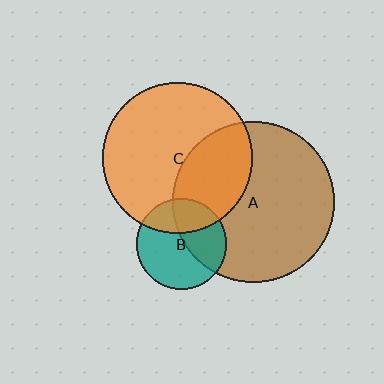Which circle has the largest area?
Circle A (brown).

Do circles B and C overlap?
Yes.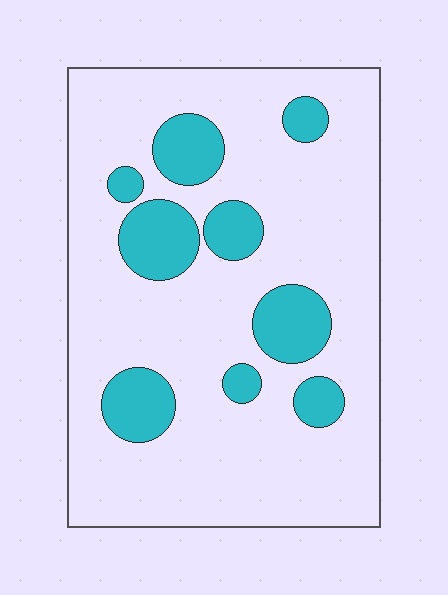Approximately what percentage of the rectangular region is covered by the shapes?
Approximately 20%.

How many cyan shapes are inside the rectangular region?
9.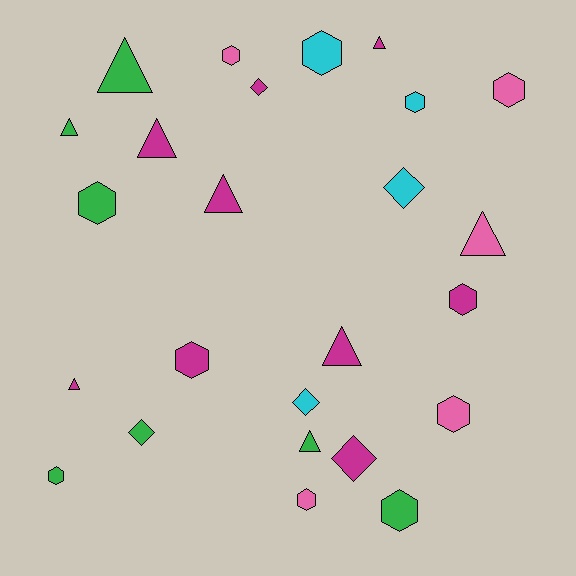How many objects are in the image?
There are 25 objects.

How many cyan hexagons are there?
There are 2 cyan hexagons.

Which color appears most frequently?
Magenta, with 9 objects.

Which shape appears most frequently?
Hexagon, with 11 objects.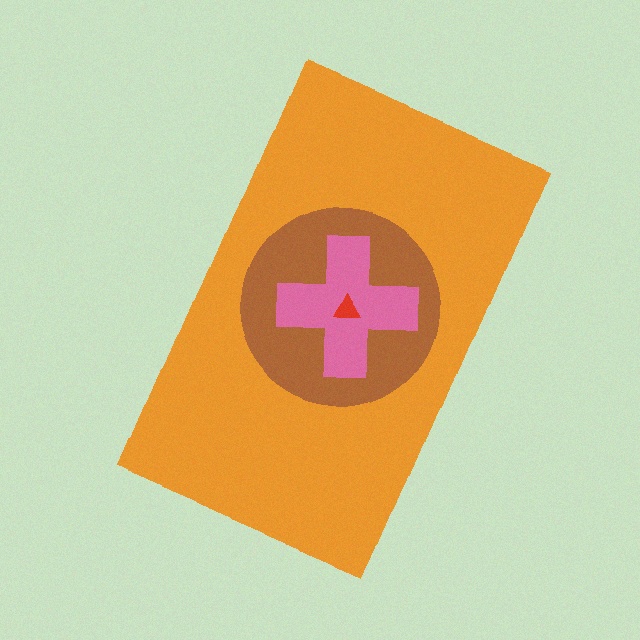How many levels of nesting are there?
4.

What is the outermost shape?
The orange rectangle.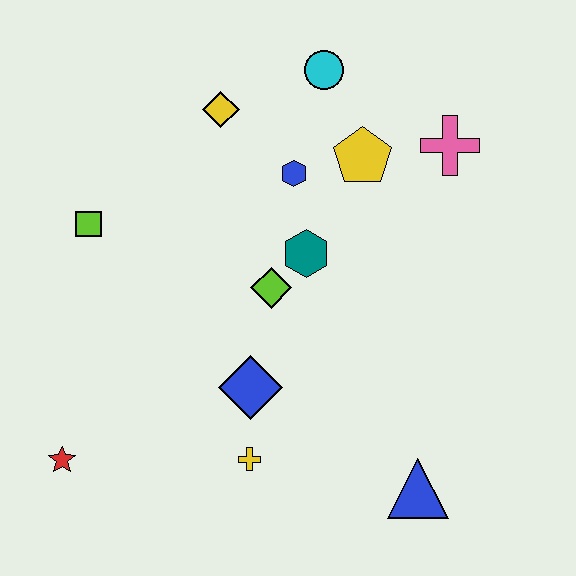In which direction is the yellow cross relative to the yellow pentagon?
The yellow cross is below the yellow pentagon.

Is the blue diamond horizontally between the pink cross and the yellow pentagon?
No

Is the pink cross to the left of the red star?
No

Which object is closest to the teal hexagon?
The lime diamond is closest to the teal hexagon.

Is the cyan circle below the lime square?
No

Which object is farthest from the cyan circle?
The red star is farthest from the cyan circle.